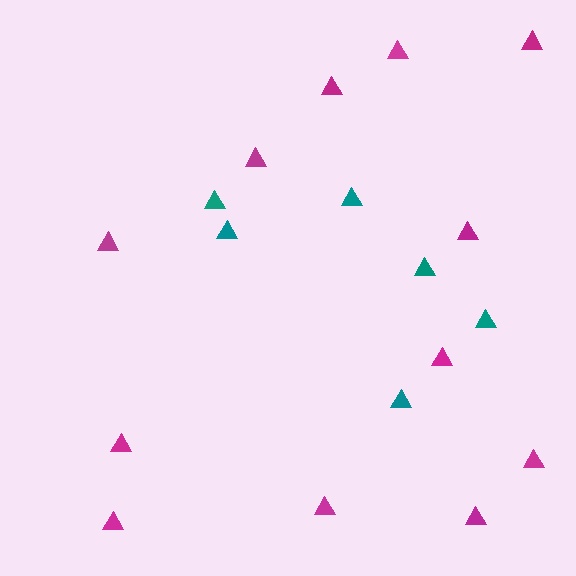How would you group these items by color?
There are 2 groups: one group of teal triangles (6) and one group of magenta triangles (12).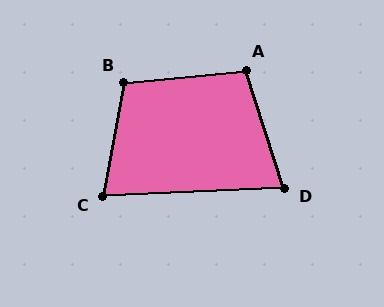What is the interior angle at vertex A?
Approximately 103 degrees (obtuse).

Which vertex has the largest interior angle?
B, at approximately 106 degrees.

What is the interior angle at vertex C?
Approximately 77 degrees (acute).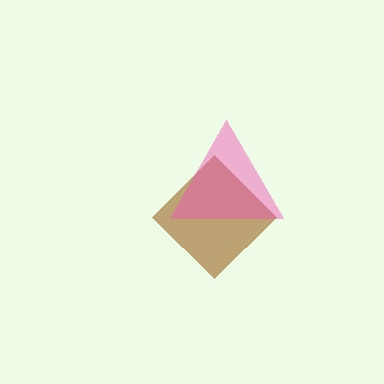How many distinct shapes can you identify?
There are 2 distinct shapes: a brown diamond, a pink triangle.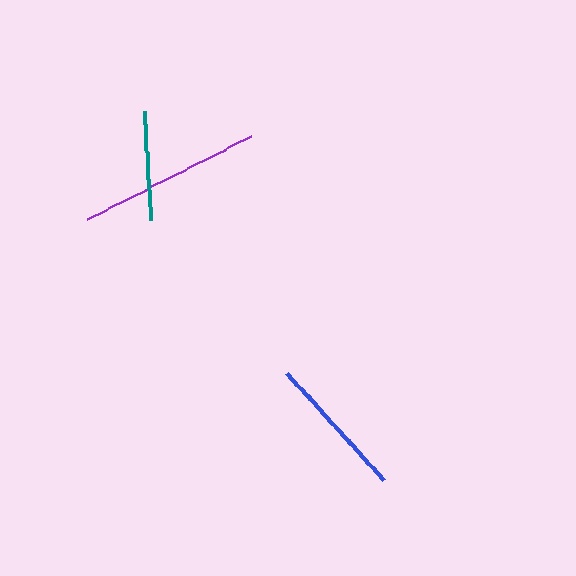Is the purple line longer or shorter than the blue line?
The purple line is longer than the blue line.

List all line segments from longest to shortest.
From longest to shortest: purple, blue, teal.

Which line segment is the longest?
The purple line is the longest at approximately 183 pixels.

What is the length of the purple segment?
The purple segment is approximately 183 pixels long.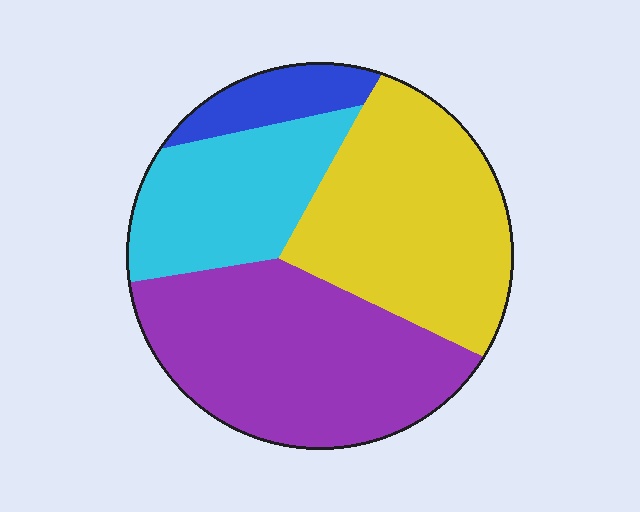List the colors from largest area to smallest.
From largest to smallest: purple, yellow, cyan, blue.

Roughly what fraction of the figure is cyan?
Cyan covers 21% of the figure.